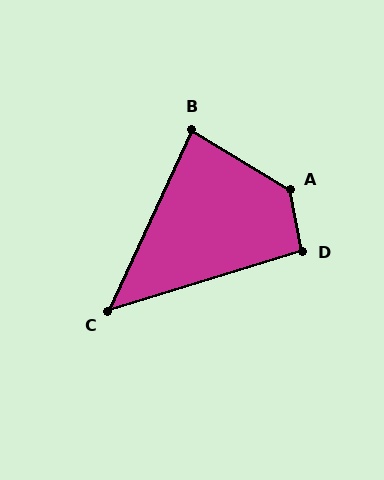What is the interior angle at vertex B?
Approximately 83 degrees (acute).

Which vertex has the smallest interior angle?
C, at approximately 48 degrees.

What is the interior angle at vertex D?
Approximately 97 degrees (obtuse).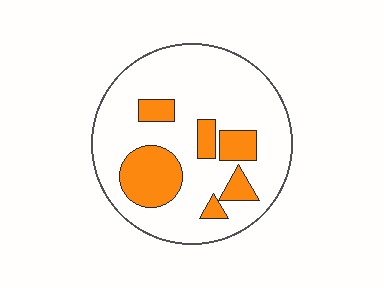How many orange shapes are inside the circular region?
6.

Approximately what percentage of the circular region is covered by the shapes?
Approximately 20%.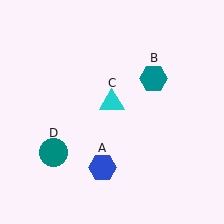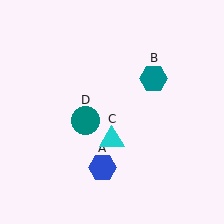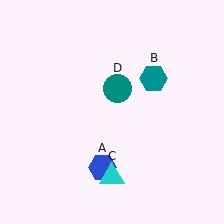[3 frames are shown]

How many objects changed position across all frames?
2 objects changed position: cyan triangle (object C), teal circle (object D).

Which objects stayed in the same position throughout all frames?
Blue hexagon (object A) and teal hexagon (object B) remained stationary.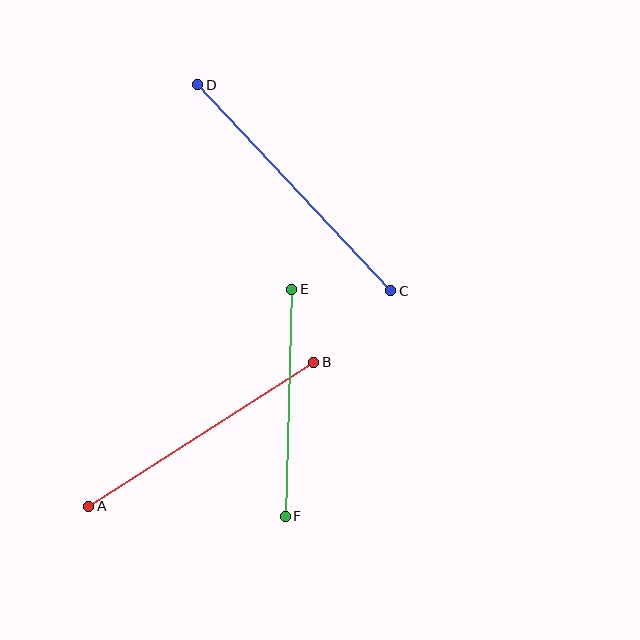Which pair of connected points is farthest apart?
Points C and D are farthest apart.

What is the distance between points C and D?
The distance is approximately 282 pixels.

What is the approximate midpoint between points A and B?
The midpoint is at approximately (201, 434) pixels.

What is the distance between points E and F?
The distance is approximately 227 pixels.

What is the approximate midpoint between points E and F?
The midpoint is at approximately (288, 403) pixels.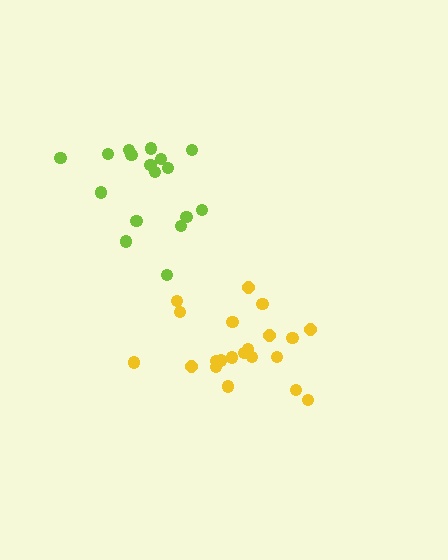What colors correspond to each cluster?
The clusters are colored: lime, yellow.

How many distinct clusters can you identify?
There are 2 distinct clusters.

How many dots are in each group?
Group 1: 17 dots, Group 2: 21 dots (38 total).